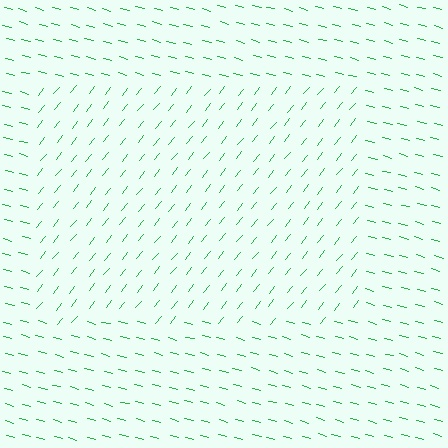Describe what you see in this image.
The image is filled with small green line segments. A rectangle region in the image has lines oriented differently from the surrounding lines, creating a visible texture boundary.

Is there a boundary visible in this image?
Yes, there is a texture boundary formed by a change in line orientation.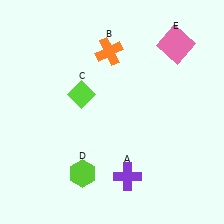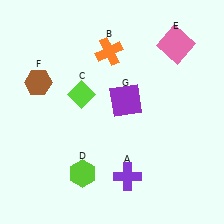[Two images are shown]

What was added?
A brown hexagon (F), a purple square (G) were added in Image 2.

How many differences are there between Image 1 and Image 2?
There are 2 differences between the two images.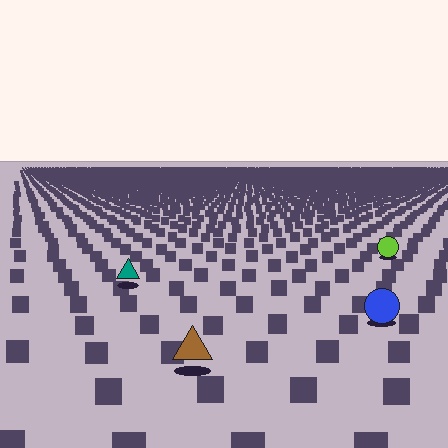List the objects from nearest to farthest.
From nearest to farthest: the brown triangle, the blue circle, the teal triangle, the lime circle.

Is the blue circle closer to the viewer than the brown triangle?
No. The brown triangle is closer — you can tell from the texture gradient: the ground texture is coarser near it.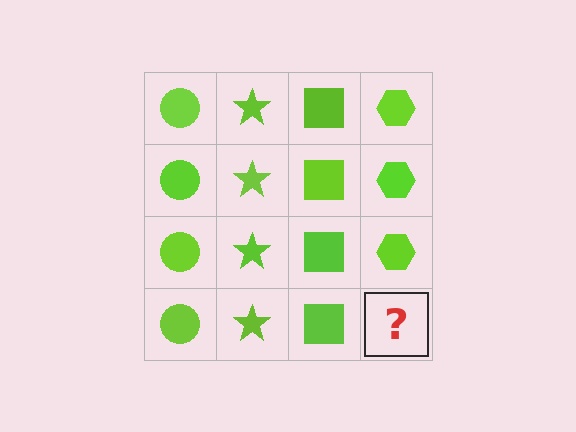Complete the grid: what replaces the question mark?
The question mark should be replaced with a lime hexagon.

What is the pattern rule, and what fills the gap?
The rule is that each column has a consistent shape. The gap should be filled with a lime hexagon.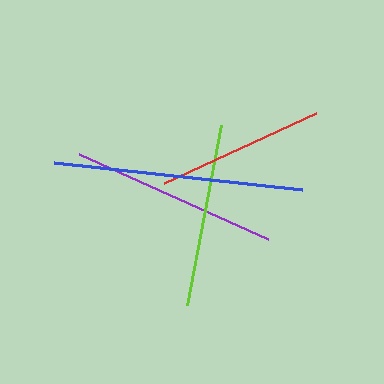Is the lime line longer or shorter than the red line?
The lime line is longer than the red line.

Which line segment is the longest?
The blue line is the longest at approximately 250 pixels.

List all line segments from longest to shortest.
From longest to shortest: blue, purple, lime, red.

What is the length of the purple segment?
The purple segment is approximately 207 pixels long.